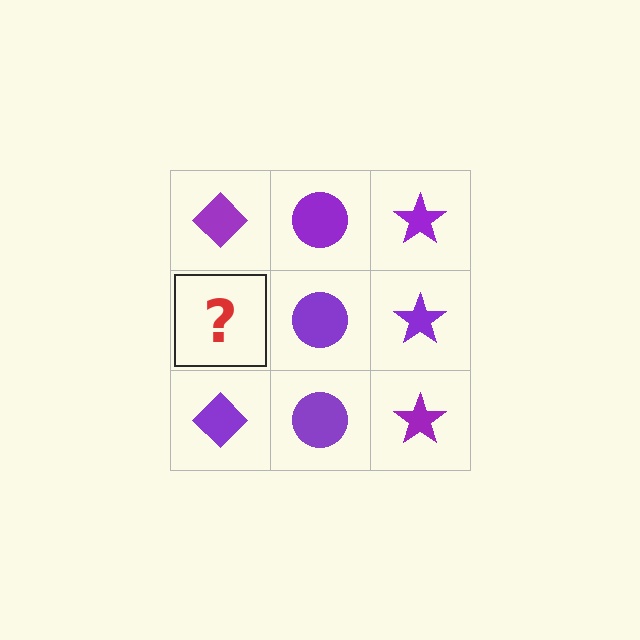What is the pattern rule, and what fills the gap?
The rule is that each column has a consistent shape. The gap should be filled with a purple diamond.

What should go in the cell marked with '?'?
The missing cell should contain a purple diamond.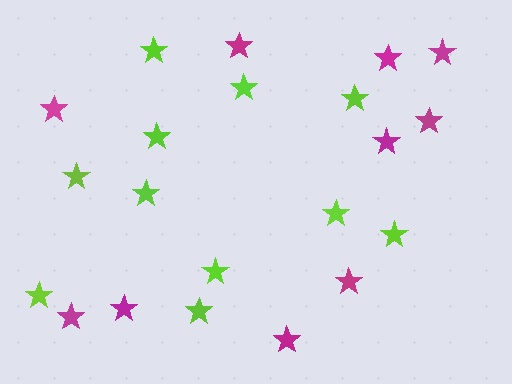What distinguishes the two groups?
There are 2 groups: one group of lime stars (11) and one group of magenta stars (10).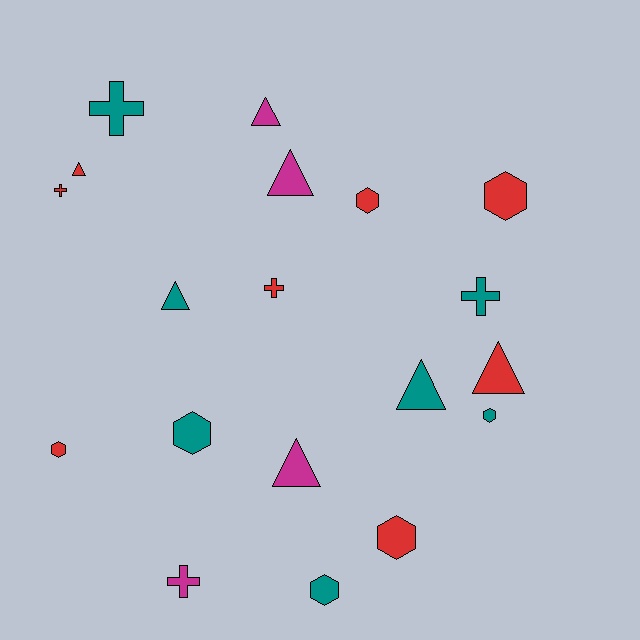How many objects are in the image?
There are 19 objects.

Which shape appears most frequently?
Triangle, with 7 objects.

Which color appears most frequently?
Red, with 8 objects.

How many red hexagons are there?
There are 4 red hexagons.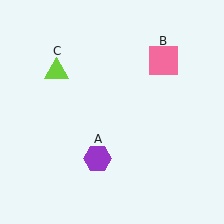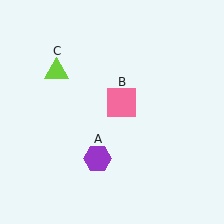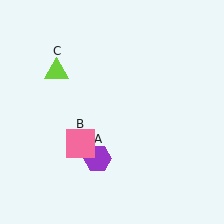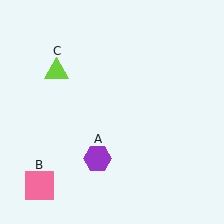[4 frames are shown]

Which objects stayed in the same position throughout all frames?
Purple hexagon (object A) and lime triangle (object C) remained stationary.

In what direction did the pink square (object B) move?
The pink square (object B) moved down and to the left.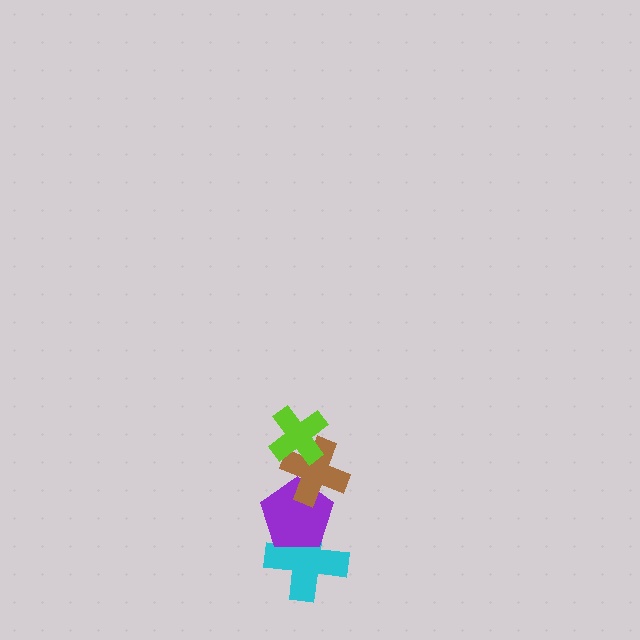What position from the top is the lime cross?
The lime cross is 1st from the top.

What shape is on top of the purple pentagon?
The brown cross is on top of the purple pentagon.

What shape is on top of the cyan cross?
The purple pentagon is on top of the cyan cross.